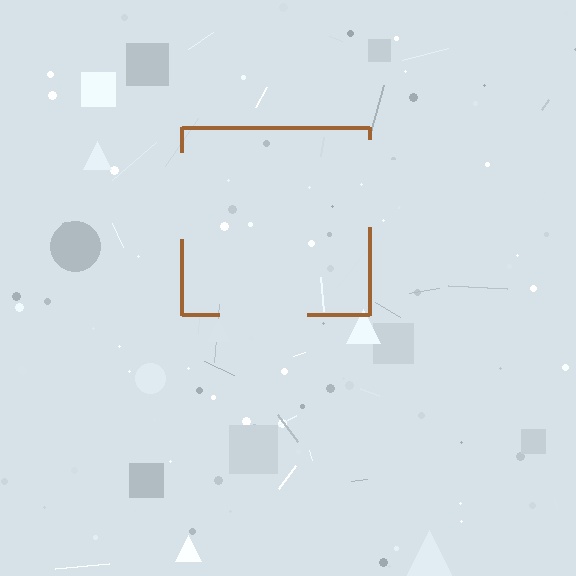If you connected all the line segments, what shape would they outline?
They would outline a square.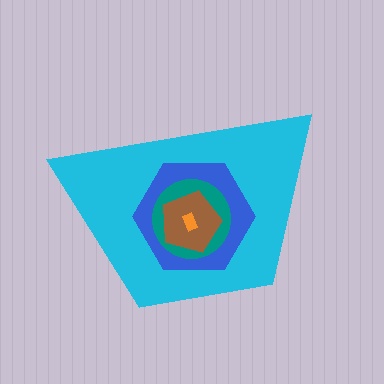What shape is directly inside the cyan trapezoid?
The blue hexagon.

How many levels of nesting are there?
5.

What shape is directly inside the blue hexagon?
The teal circle.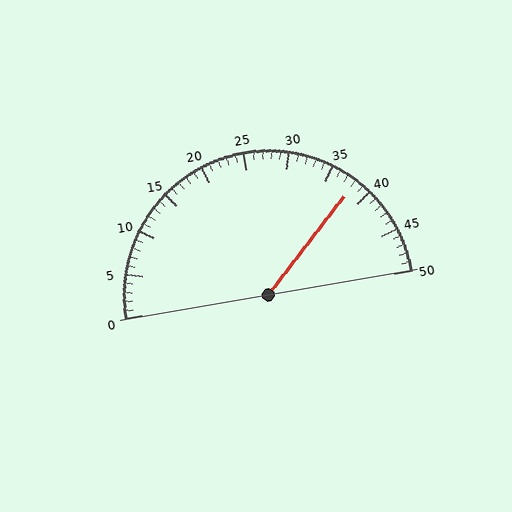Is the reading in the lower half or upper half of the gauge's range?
The reading is in the upper half of the range (0 to 50).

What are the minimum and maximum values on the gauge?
The gauge ranges from 0 to 50.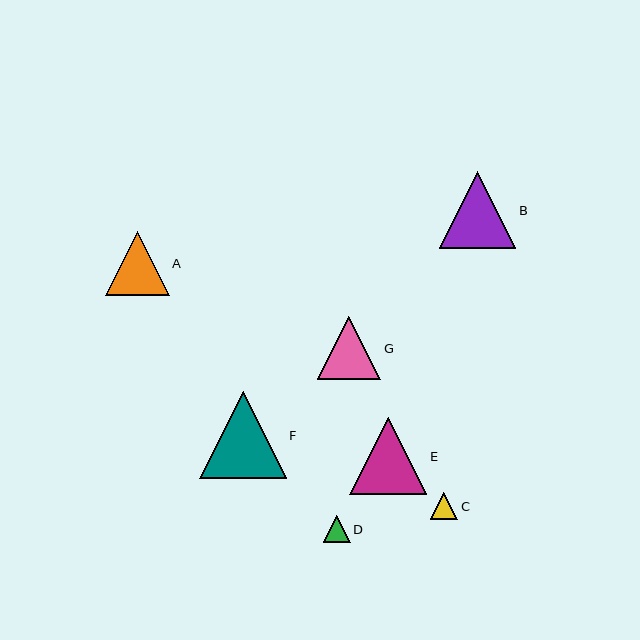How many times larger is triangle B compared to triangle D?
Triangle B is approximately 2.8 times the size of triangle D.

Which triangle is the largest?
Triangle F is the largest with a size of approximately 87 pixels.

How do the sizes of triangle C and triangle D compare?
Triangle C and triangle D are approximately the same size.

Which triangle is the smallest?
Triangle D is the smallest with a size of approximately 27 pixels.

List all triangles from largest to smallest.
From largest to smallest: F, E, B, A, G, C, D.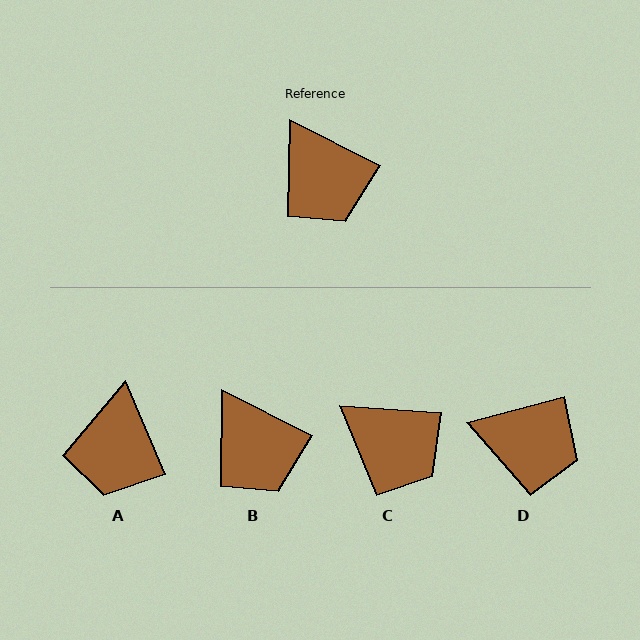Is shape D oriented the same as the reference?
No, it is off by about 42 degrees.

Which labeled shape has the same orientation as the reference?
B.